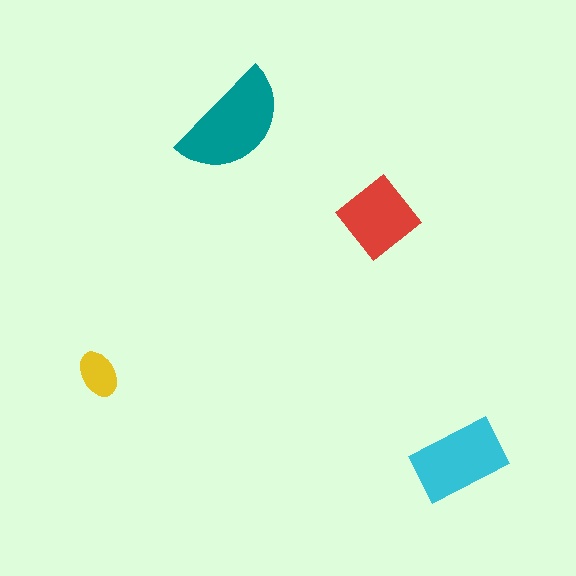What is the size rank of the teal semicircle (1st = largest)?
1st.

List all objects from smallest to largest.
The yellow ellipse, the red diamond, the cyan rectangle, the teal semicircle.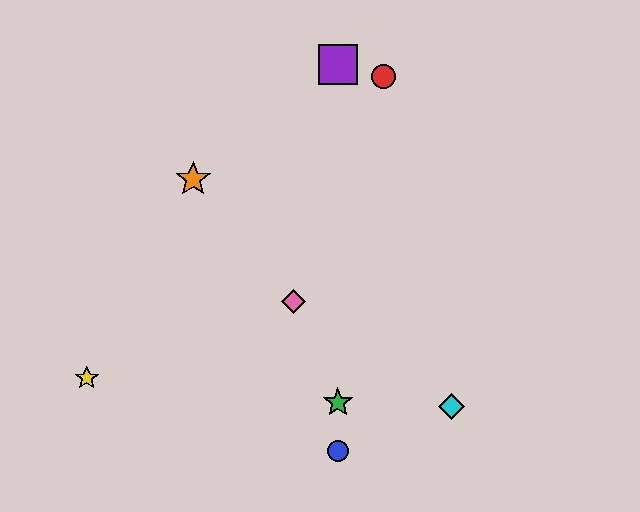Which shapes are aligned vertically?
The blue circle, the green star, the purple square are aligned vertically.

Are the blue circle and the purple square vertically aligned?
Yes, both are at x≈338.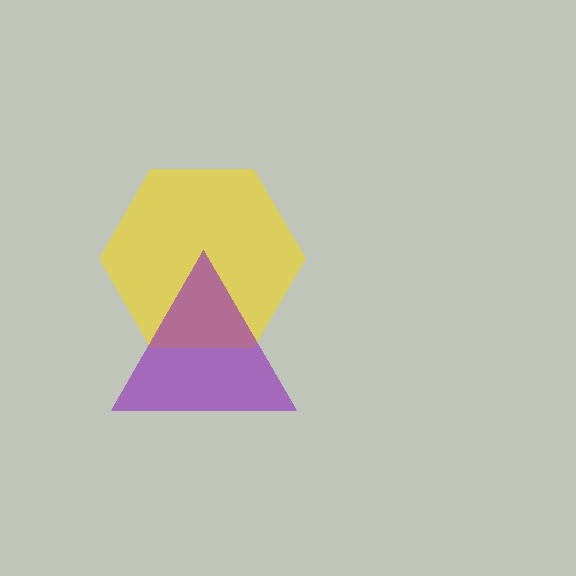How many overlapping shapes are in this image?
There are 2 overlapping shapes in the image.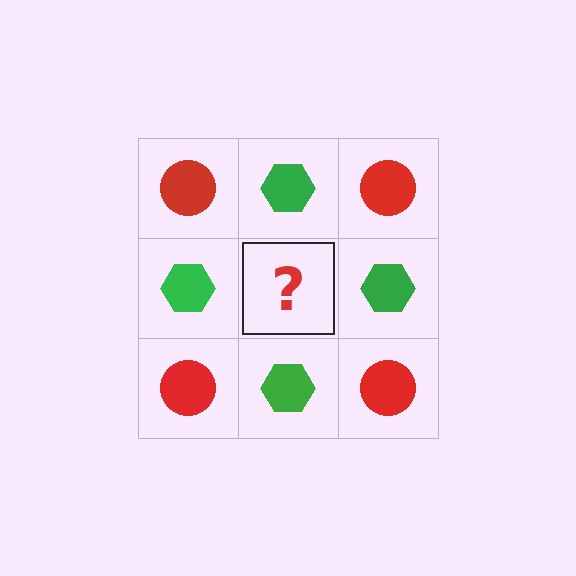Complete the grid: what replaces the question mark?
The question mark should be replaced with a red circle.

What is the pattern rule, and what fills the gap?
The rule is that it alternates red circle and green hexagon in a checkerboard pattern. The gap should be filled with a red circle.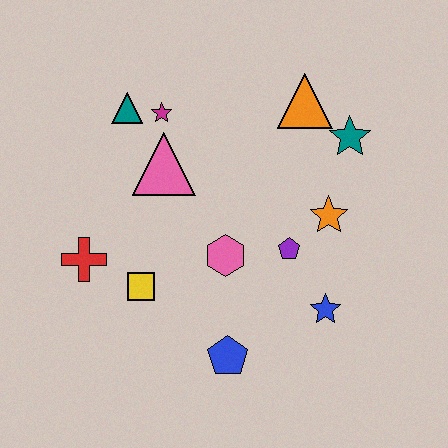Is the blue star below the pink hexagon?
Yes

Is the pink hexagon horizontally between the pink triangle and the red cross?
No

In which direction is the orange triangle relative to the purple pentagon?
The orange triangle is above the purple pentagon.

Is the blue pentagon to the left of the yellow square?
No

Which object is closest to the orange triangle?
The teal star is closest to the orange triangle.